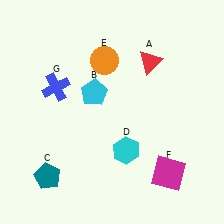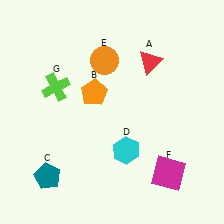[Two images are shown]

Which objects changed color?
B changed from cyan to orange. G changed from blue to lime.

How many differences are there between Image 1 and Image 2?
There are 2 differences between the two images.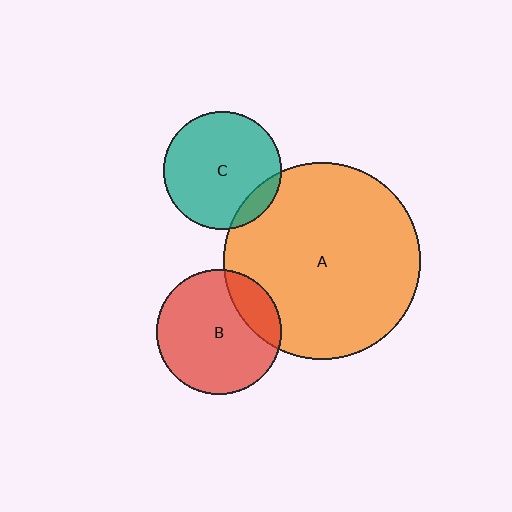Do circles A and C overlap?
Yes.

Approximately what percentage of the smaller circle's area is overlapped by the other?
Approximately 10%.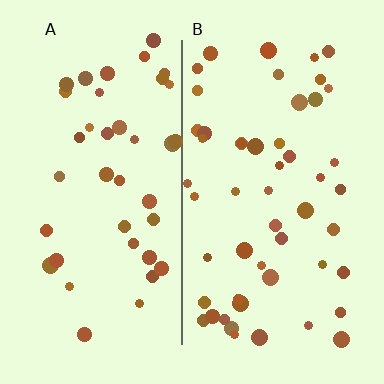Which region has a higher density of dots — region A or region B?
B (the right).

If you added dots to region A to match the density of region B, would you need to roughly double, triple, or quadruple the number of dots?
Approximately double.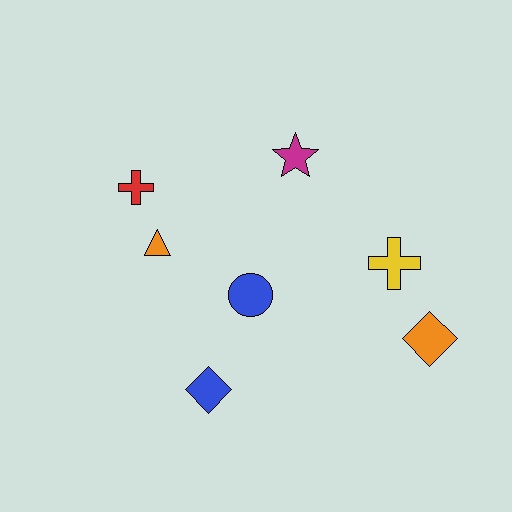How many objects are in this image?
There are 7 objects.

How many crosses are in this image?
There are 2 crosses.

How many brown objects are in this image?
There are no brown objects.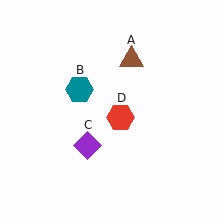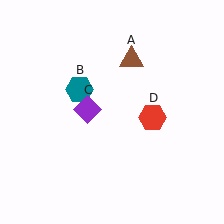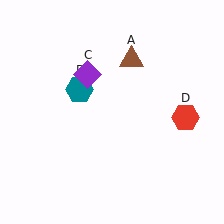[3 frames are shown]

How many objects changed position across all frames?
2 objects changed position: purple diamond (object C), red hexagon (object D).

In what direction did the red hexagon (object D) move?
The red hexagon (object D) moved right.